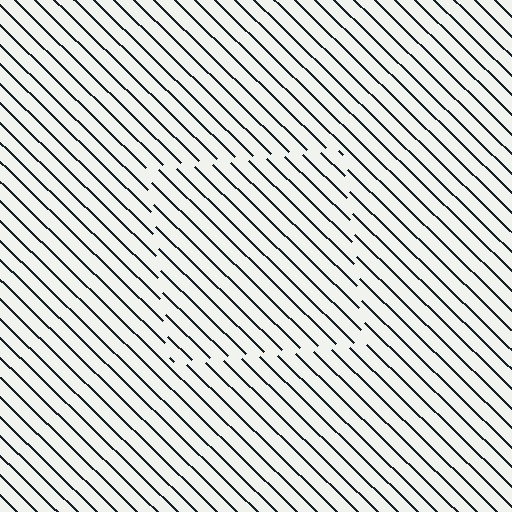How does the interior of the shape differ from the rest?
The interior of the shape contains the same grating, shifted by half a period — the contour is defined by the phase discontinuity where line-ends from the inner and outer gratings abut.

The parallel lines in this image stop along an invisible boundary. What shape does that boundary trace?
An illusory square. The interior of the shape contains the same grating, shifted by half a period — the contour is defined by the phase discontinuity where line-ends from the inner and outer gratings abut.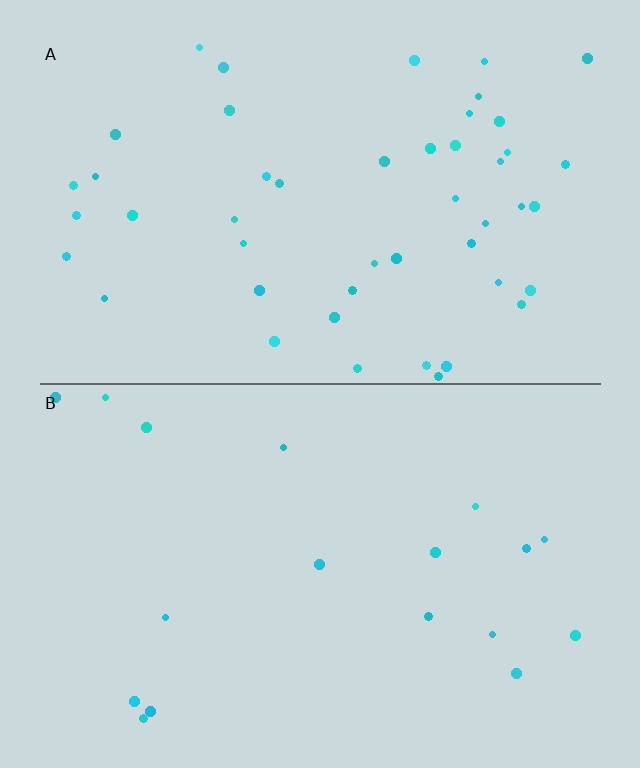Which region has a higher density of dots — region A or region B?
A (the top).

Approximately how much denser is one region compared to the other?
Approximately 2.6× — region A over region B.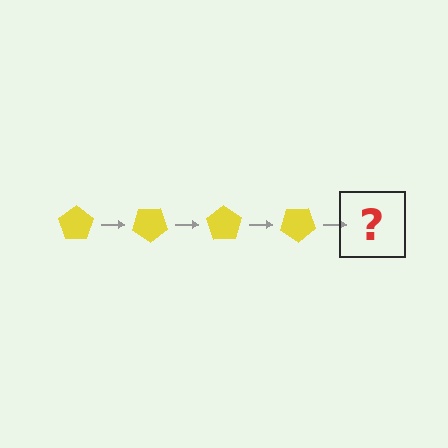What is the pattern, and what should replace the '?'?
The pattern is that the pentagon rotates 35 degrees each step. The '?' should be a yellow pentagon rotated 140 degrees.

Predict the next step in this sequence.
The next step is a yellow pentagon rotated 140 degrees.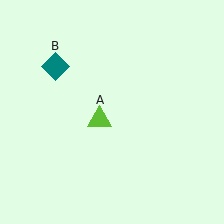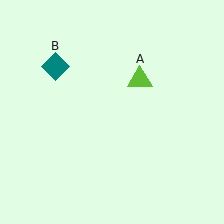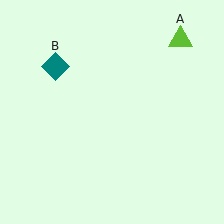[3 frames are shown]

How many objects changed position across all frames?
1 object changed position: lime triangle (object A).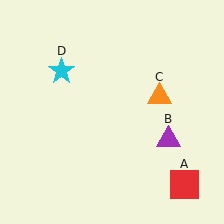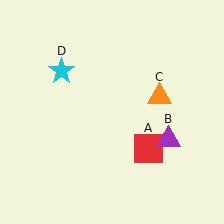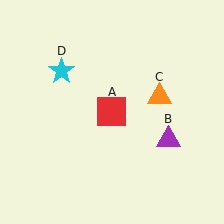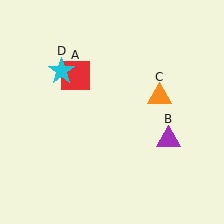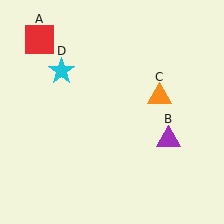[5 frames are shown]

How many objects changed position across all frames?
1 object changed position: red square (object A).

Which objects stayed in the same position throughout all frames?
Purple triangle (object B) and orange triangle (object C) and cyan star (object D) remained stationary.